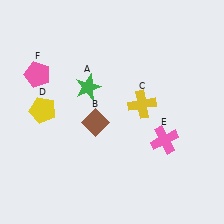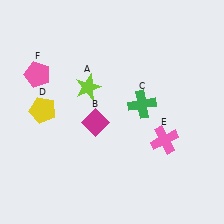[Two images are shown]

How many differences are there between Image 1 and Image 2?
There are 3 differences between the two images.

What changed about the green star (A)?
In Image 1, A is green. In Image 2, it changed to lime.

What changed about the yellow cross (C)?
In Image 1, C is yellow. In Image 2, it changed to green.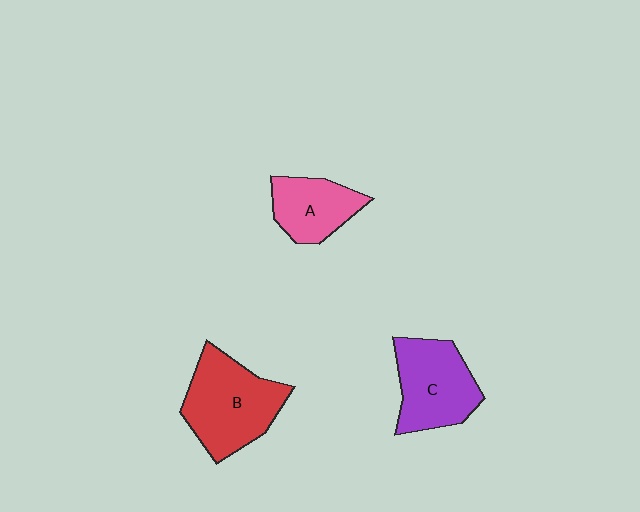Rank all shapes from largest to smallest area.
From largest to smallest: B (red), C (purple), A (pink).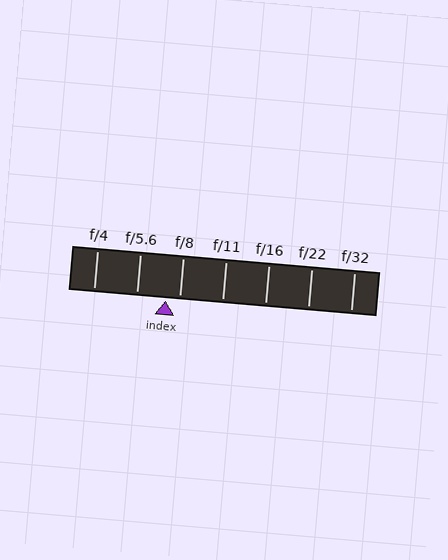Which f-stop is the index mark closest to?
The index mark is closest to f/8.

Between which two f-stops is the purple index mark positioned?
The index mark is between f/5.6 and f/8.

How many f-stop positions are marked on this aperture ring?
There are 7 f-stop positions marked.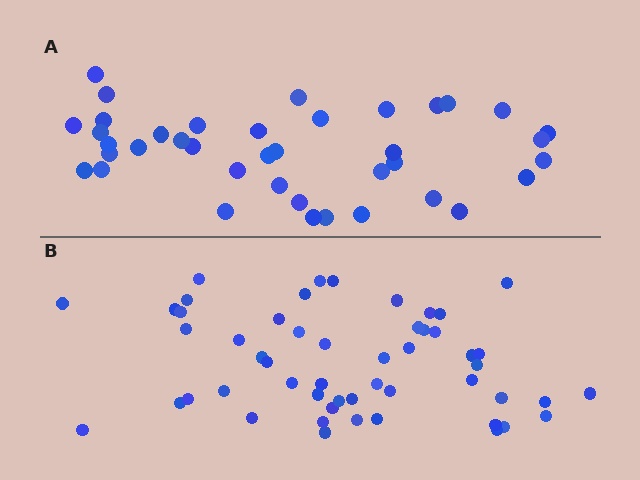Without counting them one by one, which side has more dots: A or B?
Region B (the bottom region) has more dots.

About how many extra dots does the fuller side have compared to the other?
Region B has approximately 15 more dots than region A.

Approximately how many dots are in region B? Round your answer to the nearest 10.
About 50 dots. (The exact count is 52, which rounds to 50.)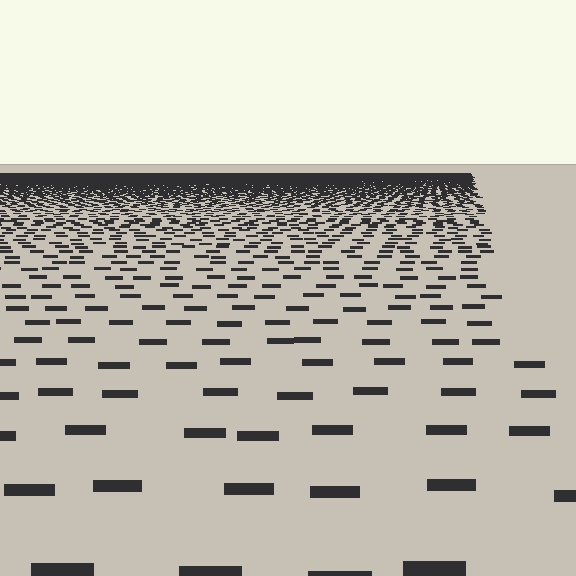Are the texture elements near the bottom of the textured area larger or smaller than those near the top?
Larger. Near the bottom, elements are closer to the viewer and appear at a bigger on-screen size.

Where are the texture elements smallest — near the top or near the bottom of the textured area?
Near the top.